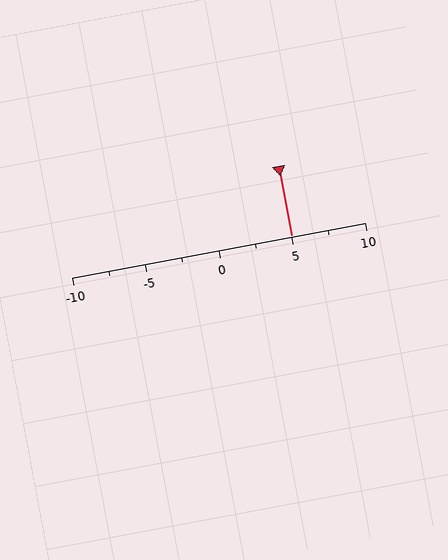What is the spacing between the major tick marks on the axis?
The major ticks are spaced 5 apart.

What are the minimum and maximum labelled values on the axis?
The axis runs from -10 to 10.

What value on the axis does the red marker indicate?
The marker indicates approximately 5.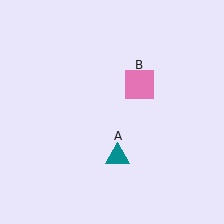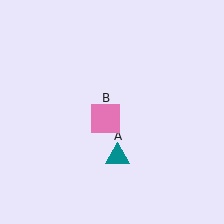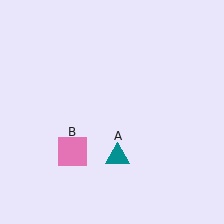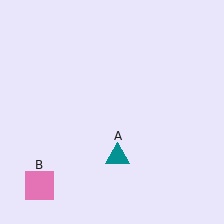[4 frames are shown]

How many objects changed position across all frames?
1 object changed position: pink square (object B).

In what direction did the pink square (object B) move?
The pink square (object B) moved down and to the left.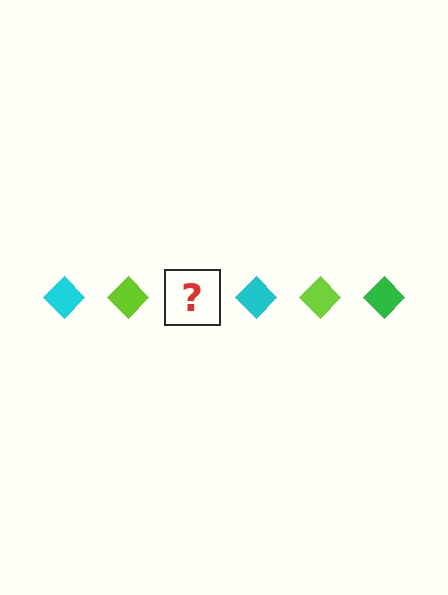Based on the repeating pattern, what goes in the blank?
The blank should be a green diamond.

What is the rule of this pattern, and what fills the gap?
The rule is that the pattern cycles through cyan, lime, green diamonds. The gap should be filled with a green diamond.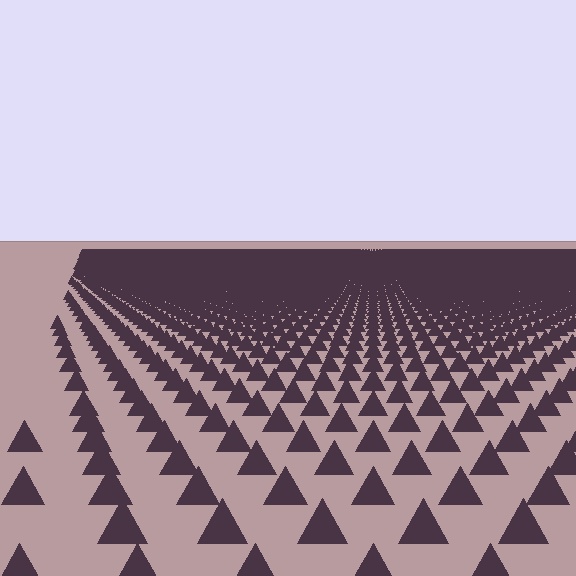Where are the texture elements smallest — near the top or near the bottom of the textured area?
Near the top.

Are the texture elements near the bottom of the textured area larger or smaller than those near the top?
Larger. Near the bottom, elements are closer to the viewer and appear at a bigger on-screen size.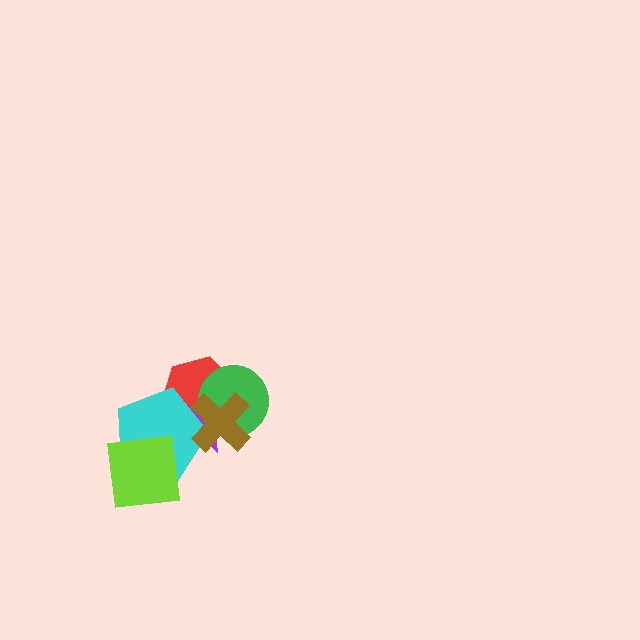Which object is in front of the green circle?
The brown cross is in front of the green circle.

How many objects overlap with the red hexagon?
4 objects overlap with the red hexagon.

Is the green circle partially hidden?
Yes, it is partially covered by another shape.